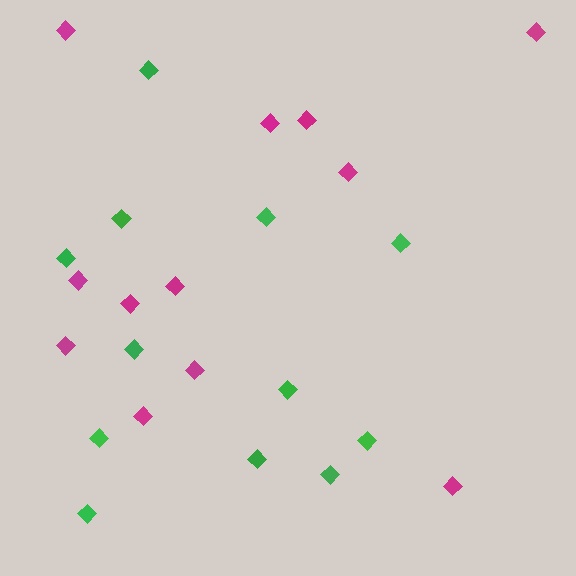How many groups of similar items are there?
There are 2 groups: one group of magenta diamonds (12) and one group of green diamonds (12).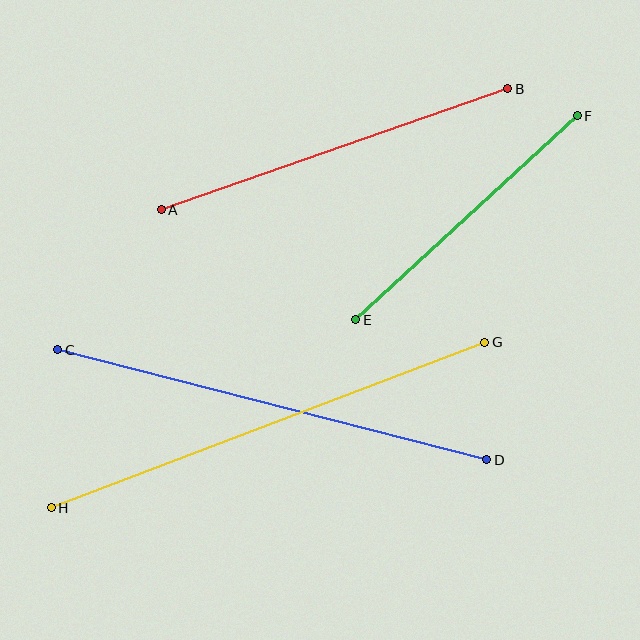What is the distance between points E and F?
The distance is approximately 301 pixels.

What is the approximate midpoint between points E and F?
The midpoint is at approximately (466, 218) pixels.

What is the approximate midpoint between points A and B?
The midpoint is at approximately (334, 149) pixels.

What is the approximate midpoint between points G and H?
The midpoint is at approximately (268, 425) pixels.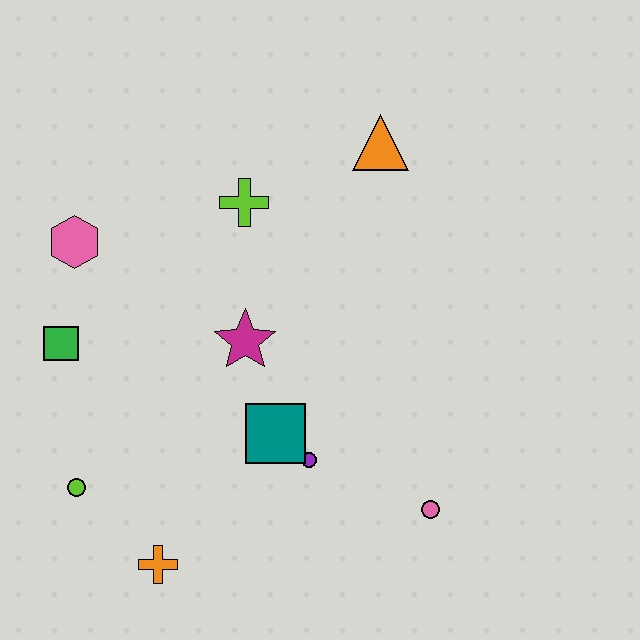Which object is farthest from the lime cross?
The orange cross is farthest from the lime cross.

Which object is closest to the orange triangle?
The lime cross is closest to the orange triangle.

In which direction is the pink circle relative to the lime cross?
The pink circle is below the lime cross.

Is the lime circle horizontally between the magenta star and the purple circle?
No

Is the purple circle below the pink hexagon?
Yes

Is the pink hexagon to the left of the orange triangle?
Yes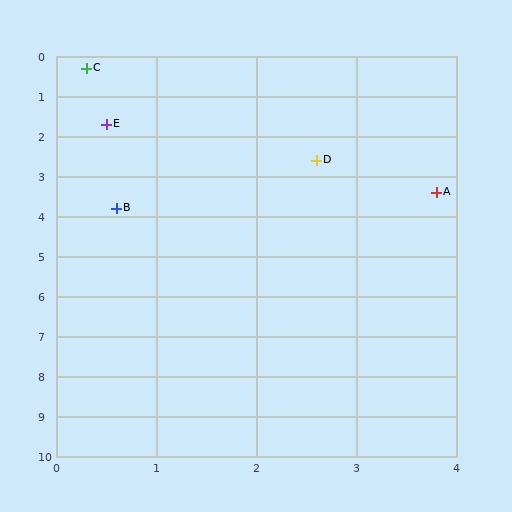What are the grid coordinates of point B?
Point B is at approximately (0.6, 3.8).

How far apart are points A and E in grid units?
Points A and E are about 3.7 grid units apart.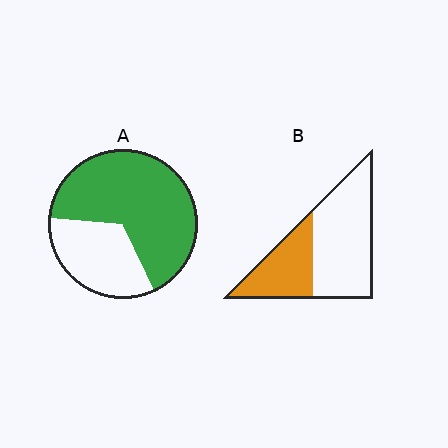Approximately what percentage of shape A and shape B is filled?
A is approximately 65% and B is approximately 35%.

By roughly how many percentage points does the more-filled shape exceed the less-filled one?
By roughly 30 percentage points (A over B).